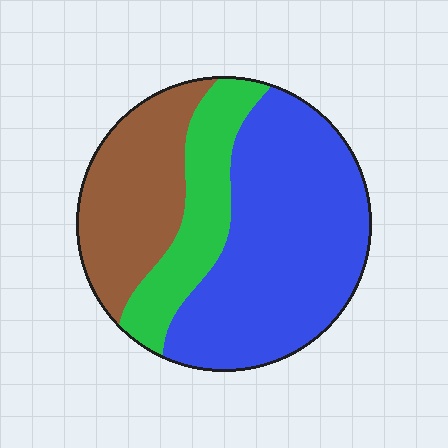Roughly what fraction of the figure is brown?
Brown takes up about one quarter (1/4) of the figure.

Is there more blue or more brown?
Blue.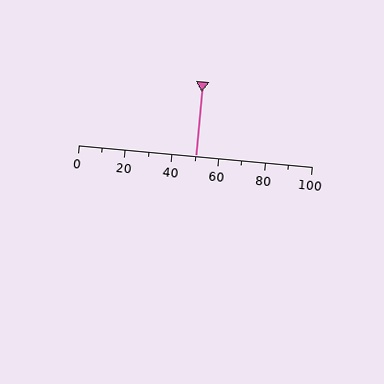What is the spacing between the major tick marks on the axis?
The major ticks are spaced 20 apart.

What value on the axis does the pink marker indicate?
The marker indicates approximately 50.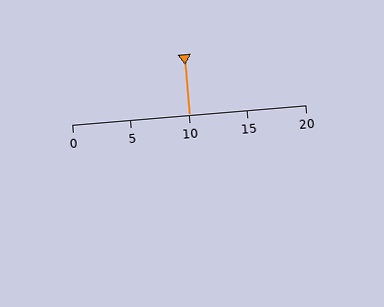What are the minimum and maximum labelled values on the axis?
The axis runs from 0 to 20.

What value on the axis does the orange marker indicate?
The marker indicates approximately 10.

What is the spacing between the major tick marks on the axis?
The major ticks are spaced 5 apart.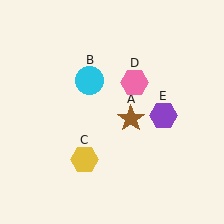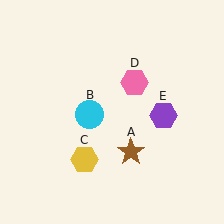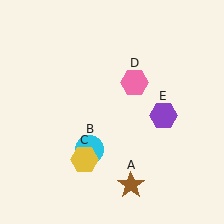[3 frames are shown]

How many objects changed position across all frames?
2 objects changed position: brown star (object A), cyan circle (object B).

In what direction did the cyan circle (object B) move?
The cyan circle (object B) moved down.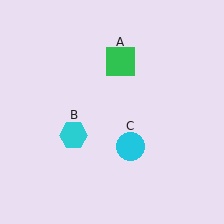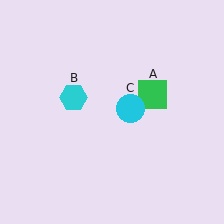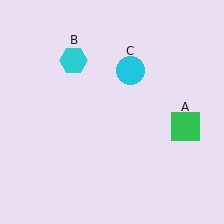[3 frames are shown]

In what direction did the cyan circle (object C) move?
The cyan circle (object C) moved up.